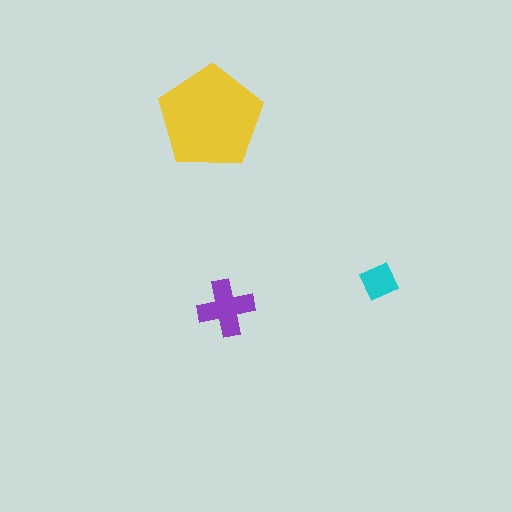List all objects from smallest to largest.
The cyan square, the purple cross, the yellow pentagon.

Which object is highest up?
The yellow pentagon is topmost.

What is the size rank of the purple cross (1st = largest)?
2nd.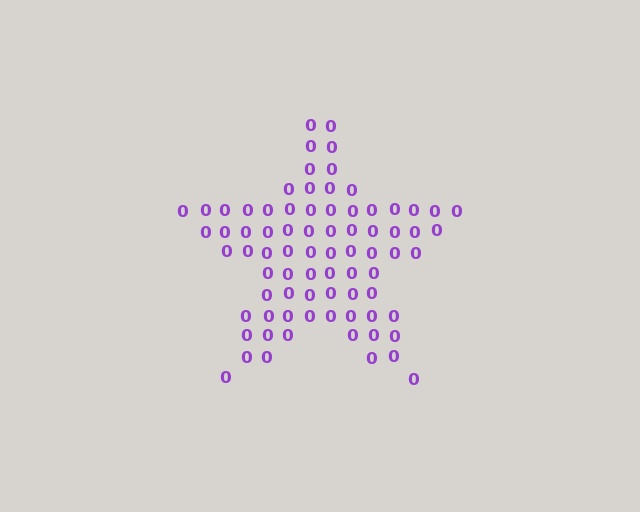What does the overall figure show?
The overall figure shows a star.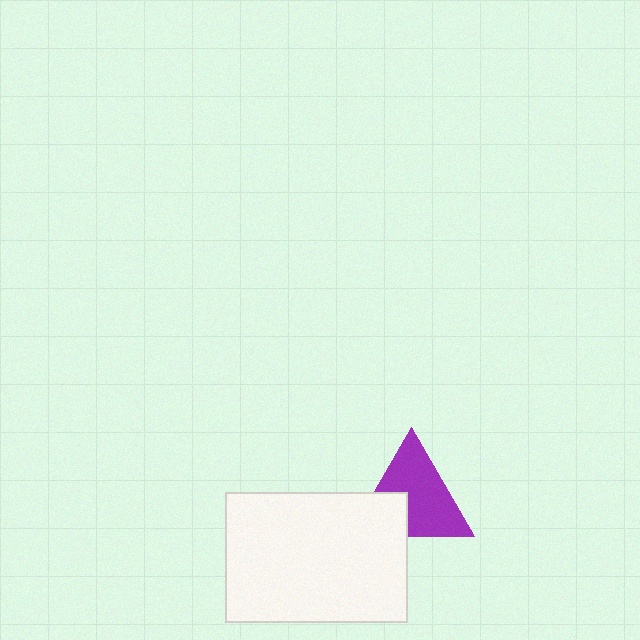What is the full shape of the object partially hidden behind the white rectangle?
The partially hidden object is a purple triangle.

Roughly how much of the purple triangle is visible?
Most of it is visible (roughly 70%).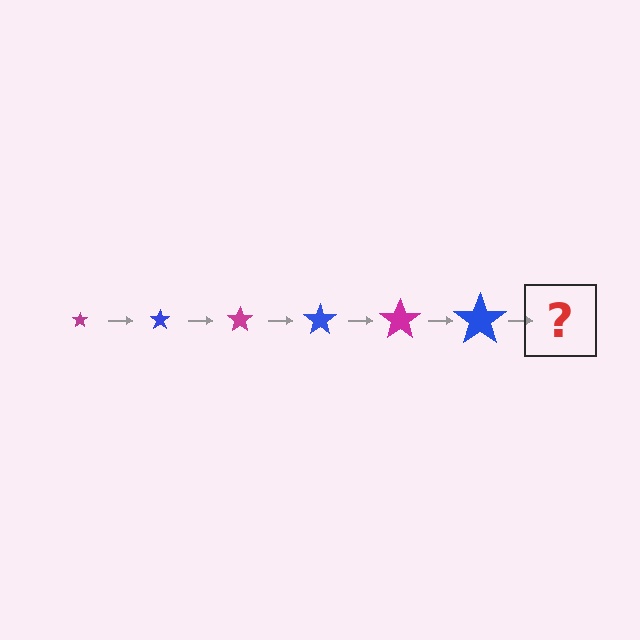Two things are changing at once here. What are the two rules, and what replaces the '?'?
The two rules are that the star grows larger each step and the color cycles through magenta and blue. The '?' should be a magenta star, larger than the previous one.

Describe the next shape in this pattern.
It should be a magenta star, larger than the previous one.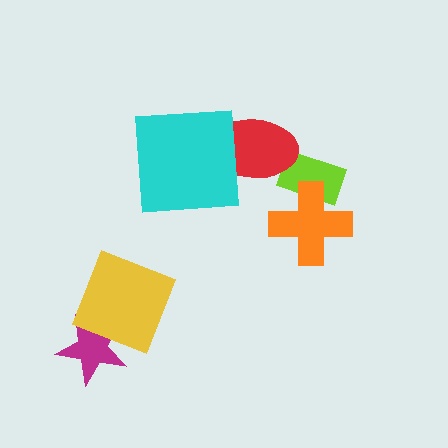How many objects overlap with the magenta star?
1 object overlaps with the magenta star.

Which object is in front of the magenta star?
The yellow square is in front of the magenta star.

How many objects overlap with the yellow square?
1 object overlaps with the yellow square.